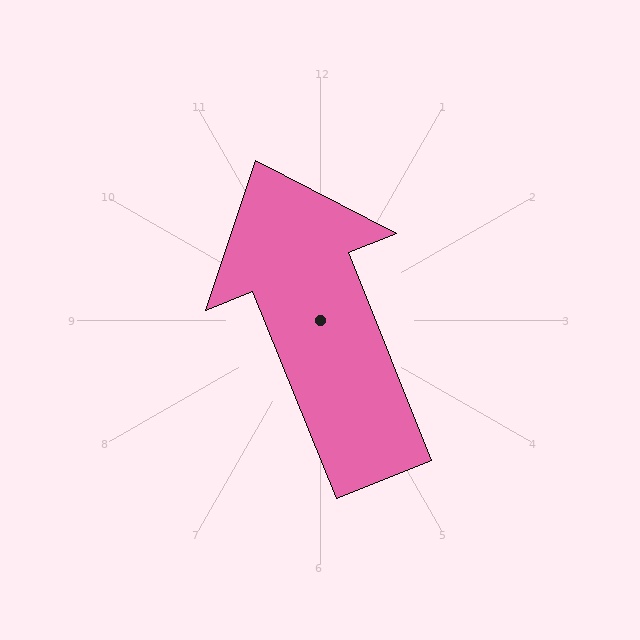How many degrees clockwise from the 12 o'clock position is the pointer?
Approximately 338 degrees.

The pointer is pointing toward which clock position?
Roughly 11 o'clock.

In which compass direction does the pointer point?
North.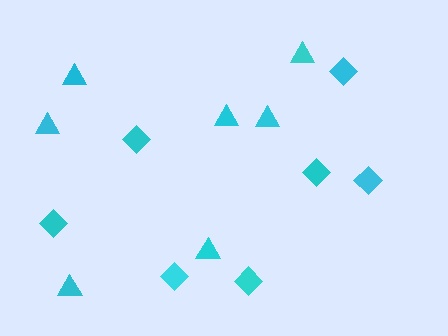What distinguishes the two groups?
There are 2 groups: one group of triangles (7) and one group of diamonds (7).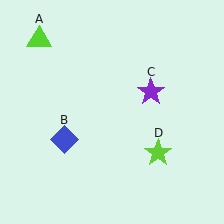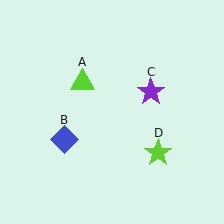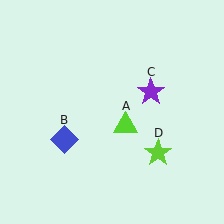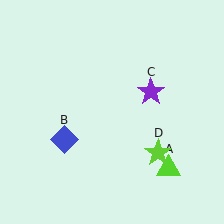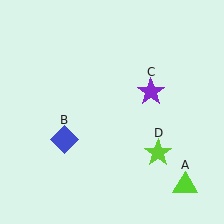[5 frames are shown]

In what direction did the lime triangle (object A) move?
The lime triangle (object A) moved down and to the right.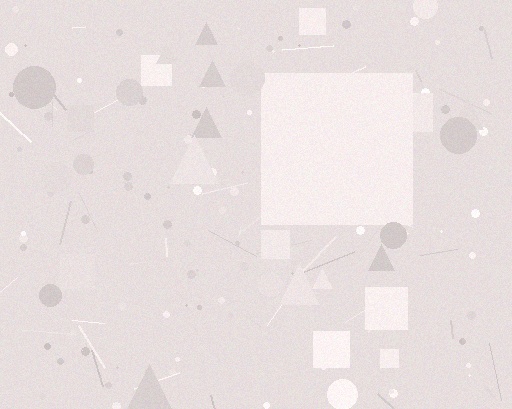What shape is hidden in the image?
A square is hidden in the image.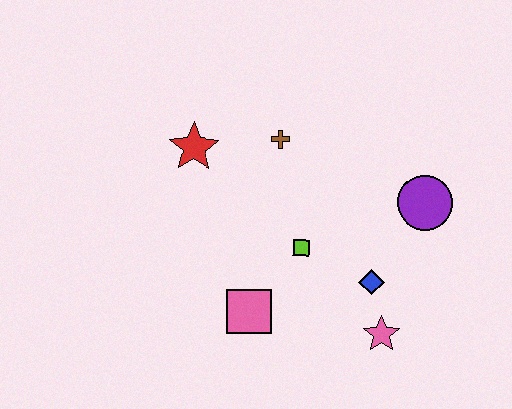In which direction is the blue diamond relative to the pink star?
The blue diamond is above the pink star.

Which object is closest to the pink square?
The lime square is closest to the pink square.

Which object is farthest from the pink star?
The red star is farthest from the pink star.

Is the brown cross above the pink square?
Yes